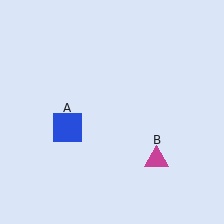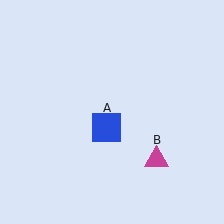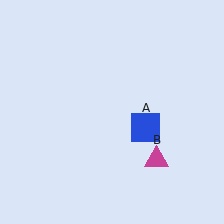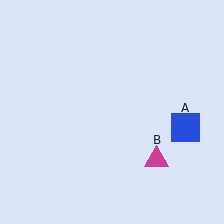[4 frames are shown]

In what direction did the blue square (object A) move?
The blue square (object A) moved right.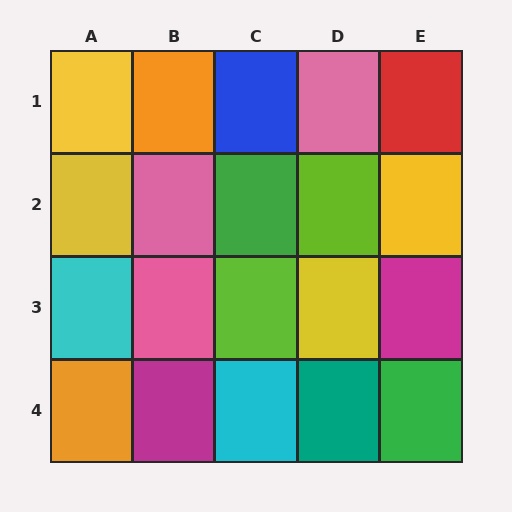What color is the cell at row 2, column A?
Yellow.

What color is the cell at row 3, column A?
Cyan.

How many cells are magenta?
2 cells are magenta.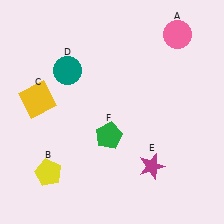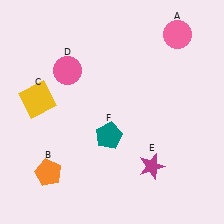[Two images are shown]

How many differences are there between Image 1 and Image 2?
There are 3 differences between the two images.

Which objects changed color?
B changed from yellow to orange. D changed from teal to pink. F changed from green to teal.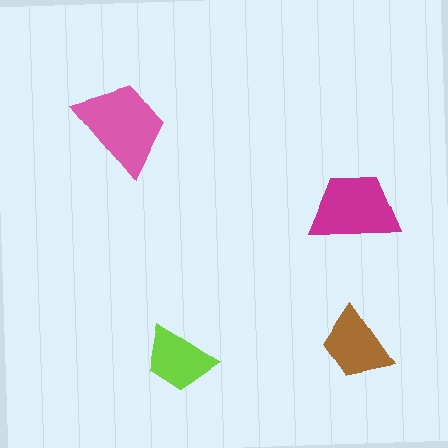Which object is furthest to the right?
The magenta trapezoid is rightmost.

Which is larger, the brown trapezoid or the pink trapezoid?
The pink one.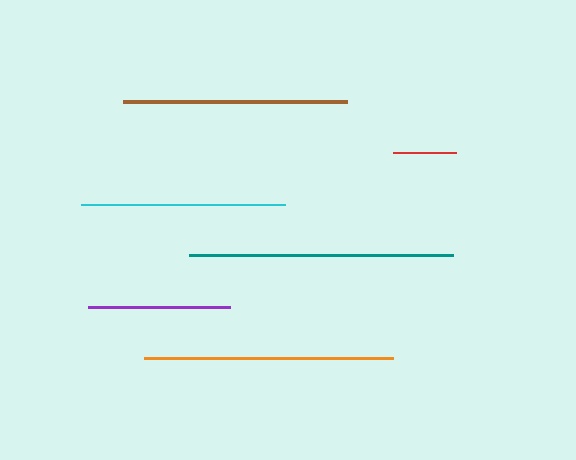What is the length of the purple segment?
The purple segment is approximately 141 pixels long.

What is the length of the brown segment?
The brown segment is approximately 224 pixels long.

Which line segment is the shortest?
The red line is the shortest at approximately 63 pixels.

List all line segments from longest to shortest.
From longest to shortest: teal, orange, brown, cyan, purple, red.